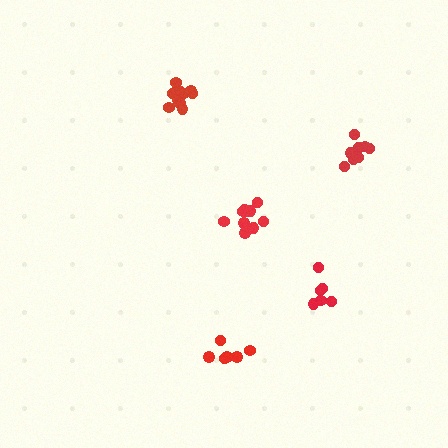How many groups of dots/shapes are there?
There are 5 groups.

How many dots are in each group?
Group 1: 6 dots, Group 2: 9 dots, Group 3: 6 dots, Group 4: 12 dots, Group 5: 10 dots (43 total).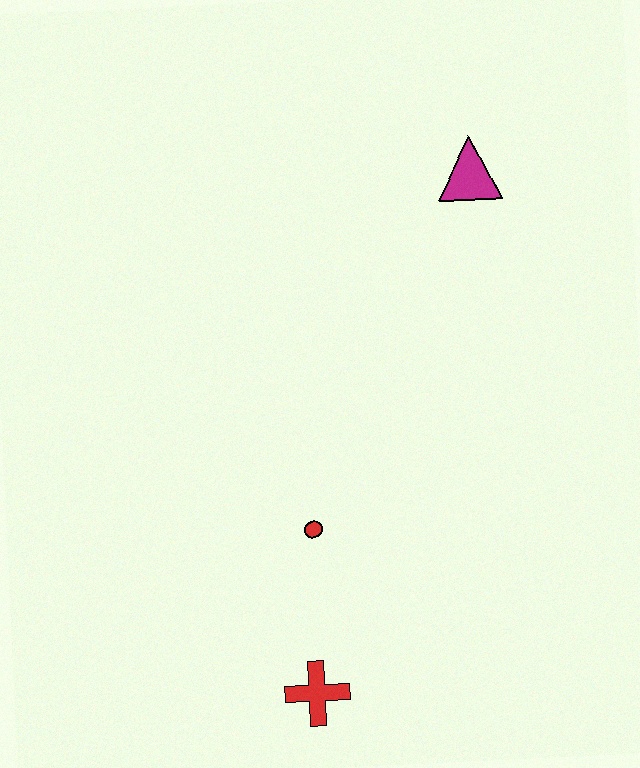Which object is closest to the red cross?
The red circle is closest to the red cross.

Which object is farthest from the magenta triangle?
The red cross is farthest from the magenta triangle.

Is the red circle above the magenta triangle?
No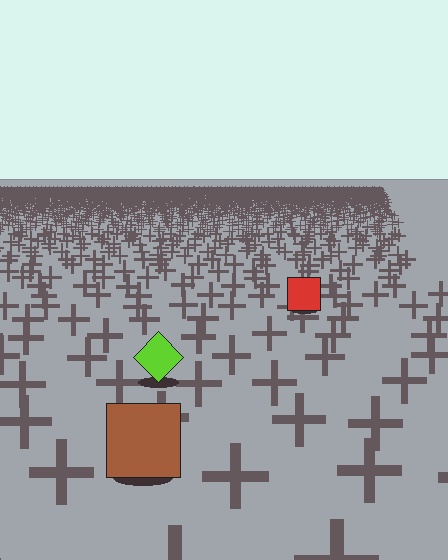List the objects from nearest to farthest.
From nearest to farthest: the brown square, the lime diamond, the red square.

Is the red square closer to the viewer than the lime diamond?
No. The lime diamond is closer — you can tell from the texture gradient: the ground texture is coarser near it.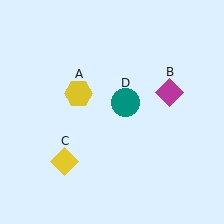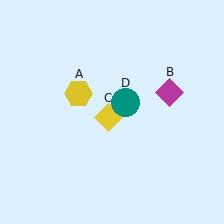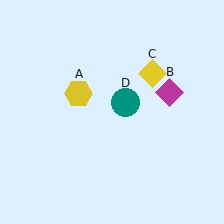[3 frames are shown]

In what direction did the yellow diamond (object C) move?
The yellow diamond (object C) moved up and to the right.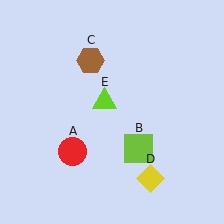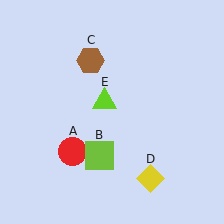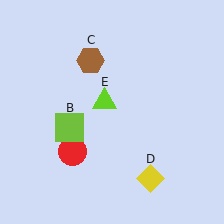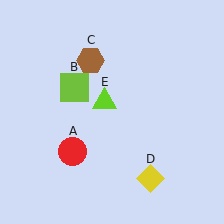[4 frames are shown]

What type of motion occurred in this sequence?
The lime square (object B) rotated clockwise around the center of the scene.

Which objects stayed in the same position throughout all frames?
Red circle (object A) and brown hexagon (object C) and yellow diamond (object D) and lime triangle (object E) remained stationary.